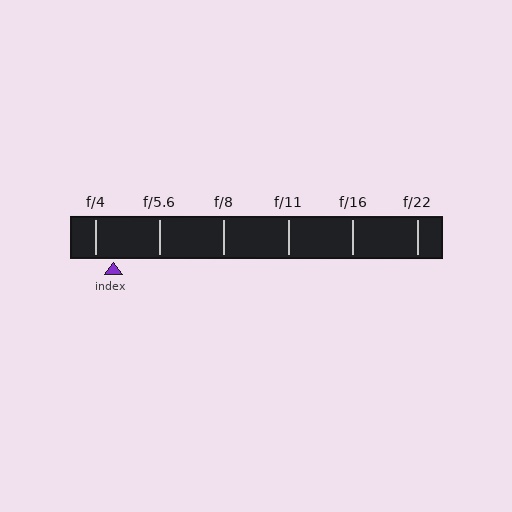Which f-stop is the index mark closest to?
The index mark is closest to f/4.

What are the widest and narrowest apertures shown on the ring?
The widest aperture shown is f/4 and the narrowest is f/22.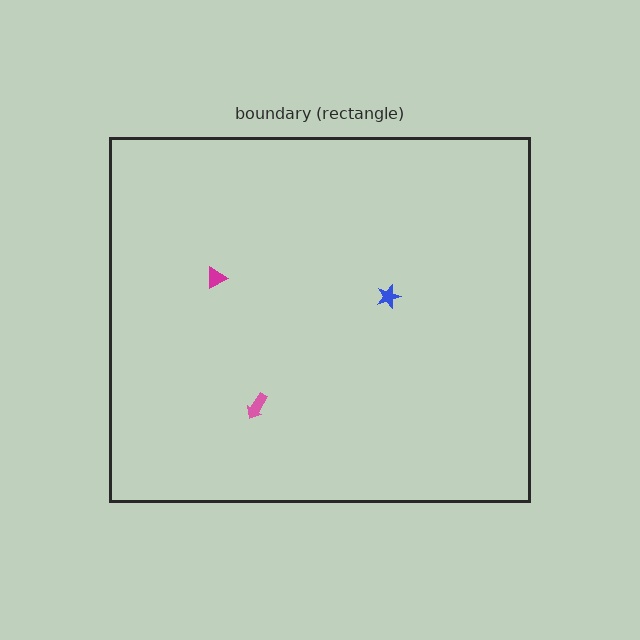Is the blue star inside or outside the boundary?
Inside.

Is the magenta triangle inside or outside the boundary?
Inside.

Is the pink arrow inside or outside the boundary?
Inside.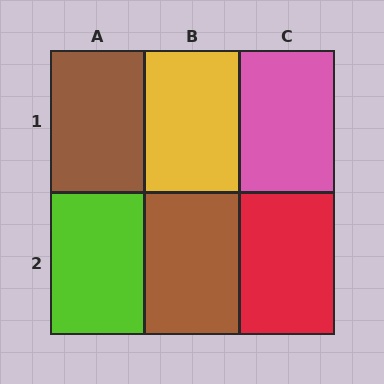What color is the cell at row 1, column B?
Yellow.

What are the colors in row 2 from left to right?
Lime, brown, red.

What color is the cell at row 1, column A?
Brown.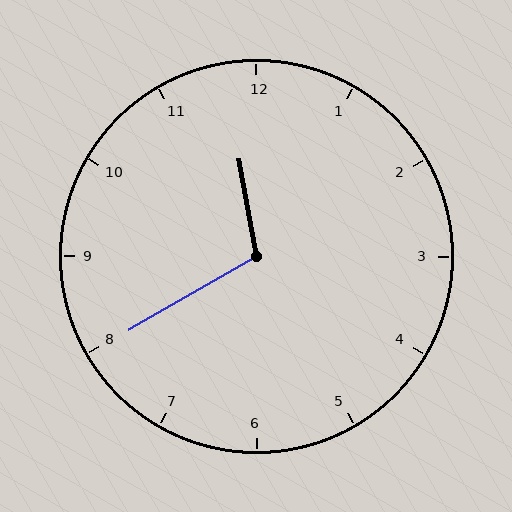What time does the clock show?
11:40.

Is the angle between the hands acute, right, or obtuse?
It is obtuse.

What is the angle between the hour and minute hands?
Approximately 110 degrees.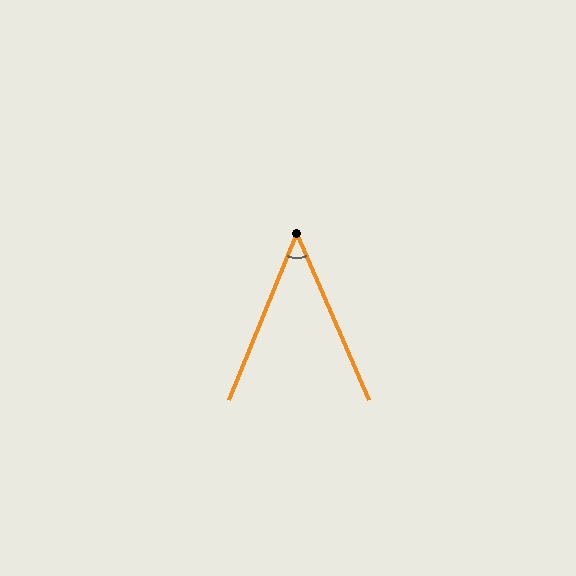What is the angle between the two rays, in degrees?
Approximately 46 degrees.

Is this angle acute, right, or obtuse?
It is acute.